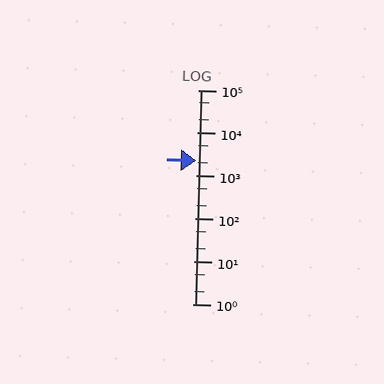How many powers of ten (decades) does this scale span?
The scale spans 5 decades, from 1 to 100000.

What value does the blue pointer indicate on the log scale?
The pointer indicates approximately 2200.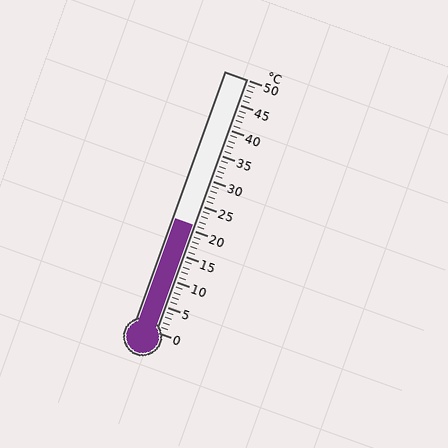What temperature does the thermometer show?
The thermometer shows approximately 21°C.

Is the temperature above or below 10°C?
The temperature is above 10°C.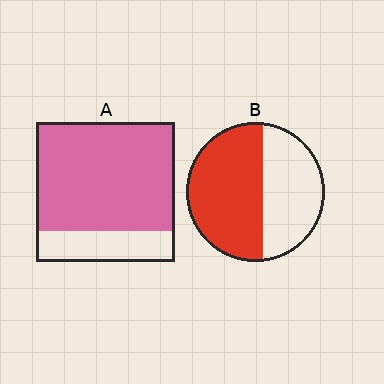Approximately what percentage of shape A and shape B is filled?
A is approximately 80% and B is approximately 55%.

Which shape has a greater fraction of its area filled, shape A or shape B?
Shape A.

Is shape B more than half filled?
Yes.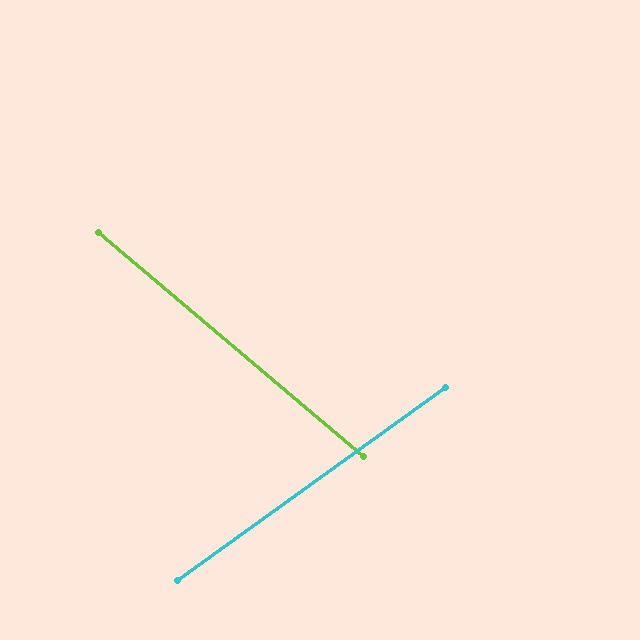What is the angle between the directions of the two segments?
Approximately 76 degrees.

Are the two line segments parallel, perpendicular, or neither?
Neither parallel nor perpendicular — they differ by about 76°.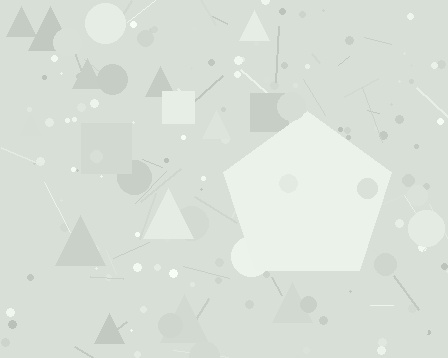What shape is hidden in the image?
A pentagon is hidden in the image.